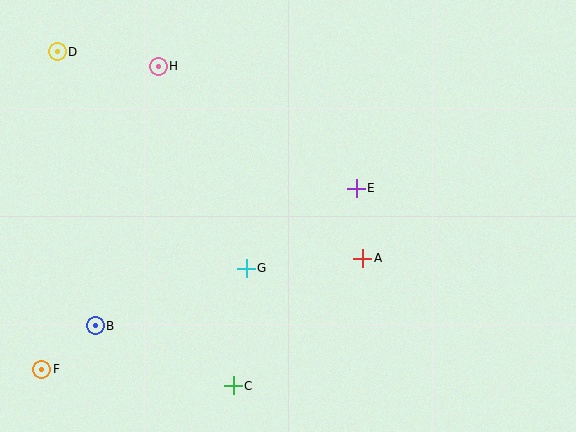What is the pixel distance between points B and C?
The distance between B and C is 150 pixels.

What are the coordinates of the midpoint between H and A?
The midpoint between H and A is at (260, 162).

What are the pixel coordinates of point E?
Point E is at (356, 188).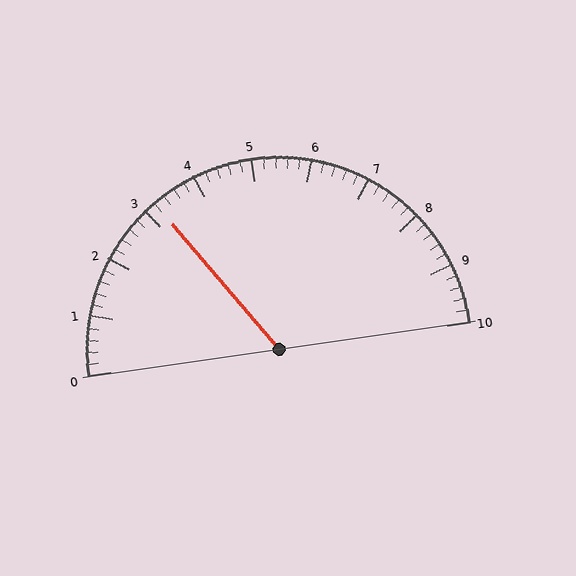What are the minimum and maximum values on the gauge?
The gauge ranges from 0 to 10.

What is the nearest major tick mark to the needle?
The nearest major tick mark is 3.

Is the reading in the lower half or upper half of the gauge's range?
The reading is in the lower half of the range (0 to 10).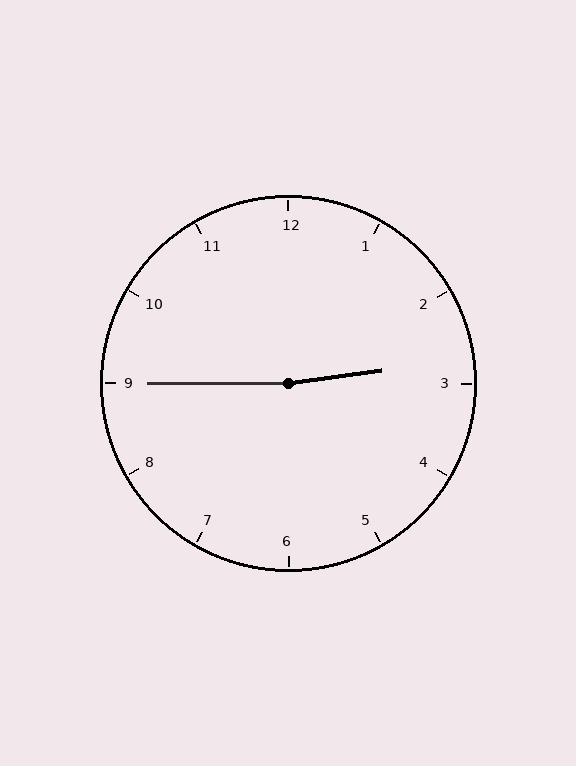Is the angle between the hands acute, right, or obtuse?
It is obtuse.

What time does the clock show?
2:45.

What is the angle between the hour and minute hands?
Approximately 172 degrees.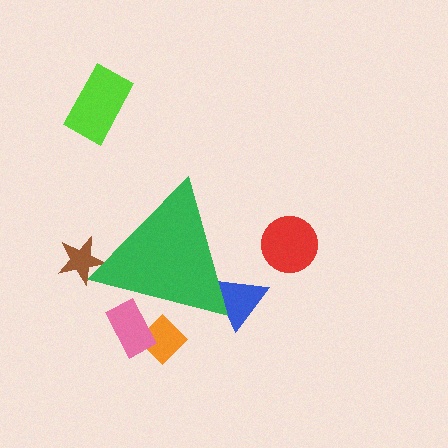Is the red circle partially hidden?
No, the red circle is fully visible.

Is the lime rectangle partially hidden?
No, the lime rectangle is fully visible.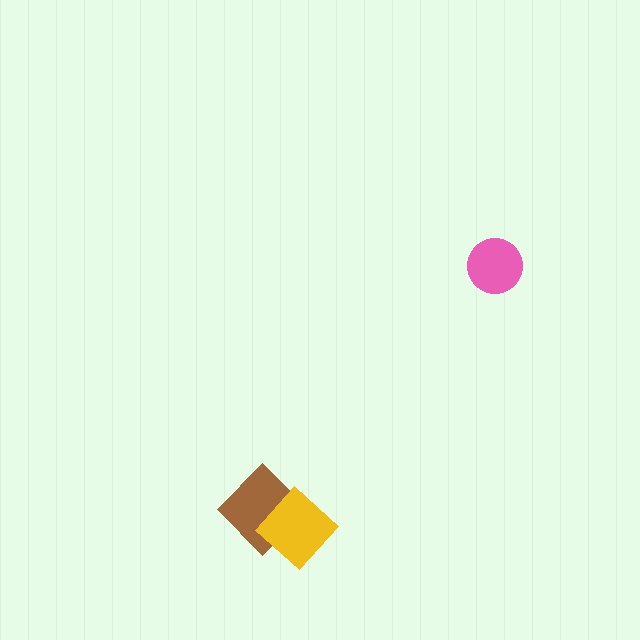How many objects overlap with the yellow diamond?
1 object overlaps with the yellow diamond.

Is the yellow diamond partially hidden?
No, no other shape covers it.